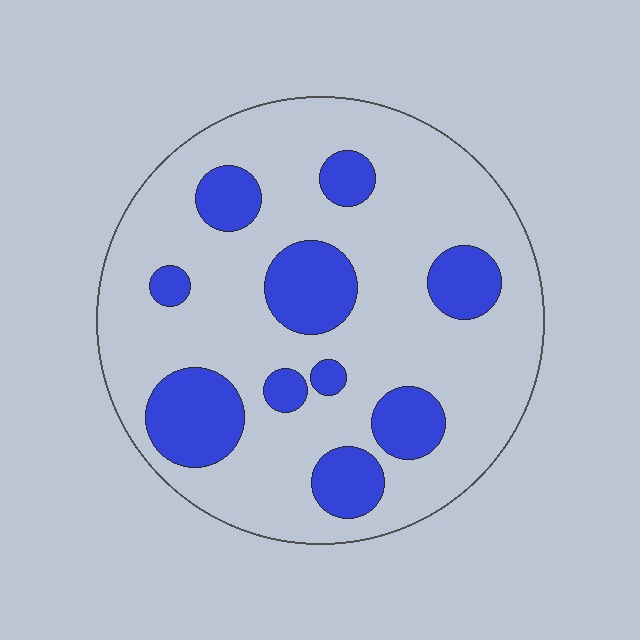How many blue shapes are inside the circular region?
10.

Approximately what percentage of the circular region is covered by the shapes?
Approximately 25%.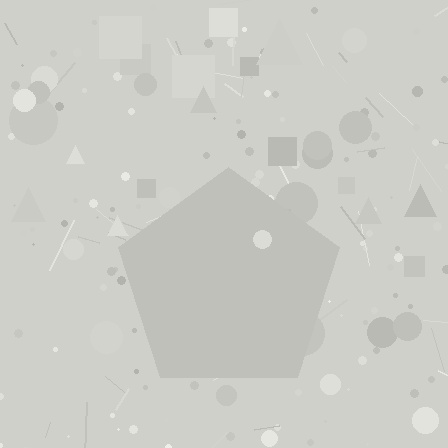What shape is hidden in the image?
A pentagon is hidden in the image.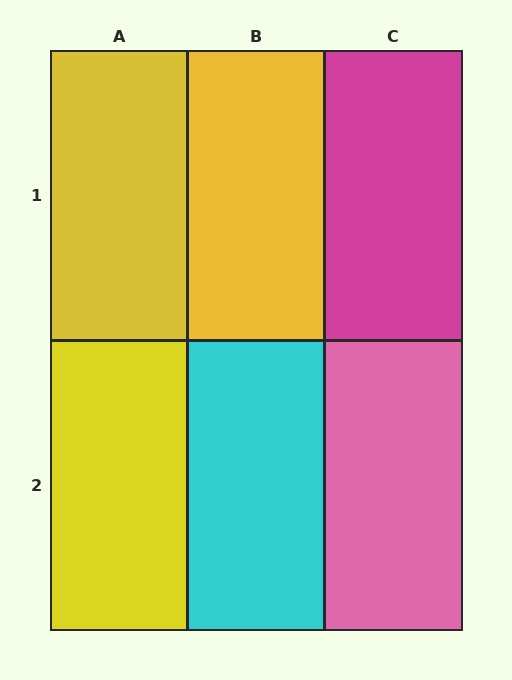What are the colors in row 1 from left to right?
Yellow, yellow, magenta.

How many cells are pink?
1 cell is pink.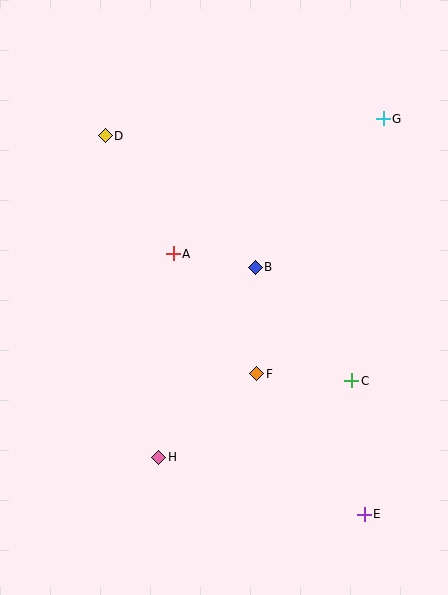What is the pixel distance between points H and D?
The distance between H and D is 326 pixels.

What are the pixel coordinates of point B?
Point B is at (255, 267).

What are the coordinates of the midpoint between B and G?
The midpoint between B and G is at (319, 193).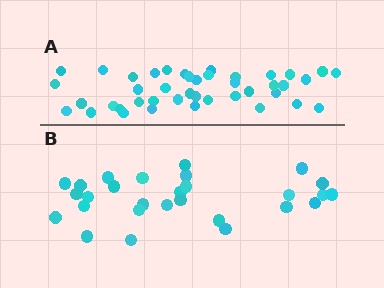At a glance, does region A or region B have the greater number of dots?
Region A (the top region) has more dots.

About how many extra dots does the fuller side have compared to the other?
Region A has approximately 15 more dots than region B.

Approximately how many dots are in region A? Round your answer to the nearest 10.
About 40 dots. (The exact count is 42, which rounds to 40.)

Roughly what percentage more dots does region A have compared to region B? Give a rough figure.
About 50% more.